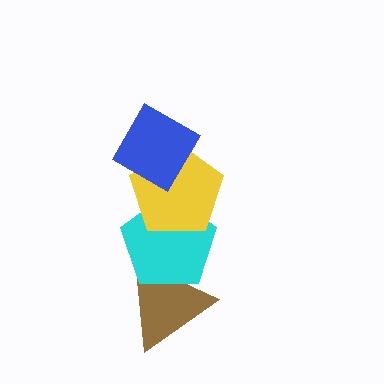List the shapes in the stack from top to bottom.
From top to bottom: the blue diamond, the yellow pentagon, the cyan pentagon, the brown triangle.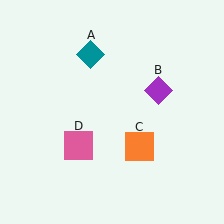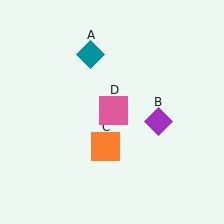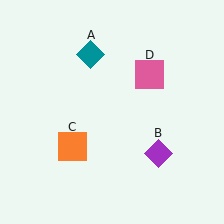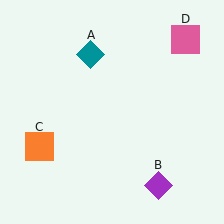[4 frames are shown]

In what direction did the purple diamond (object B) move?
The purple diamond (object B) moved down.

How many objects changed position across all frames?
3 objects changed position: purple diamond (object B), orange square (object C), pink square (object D).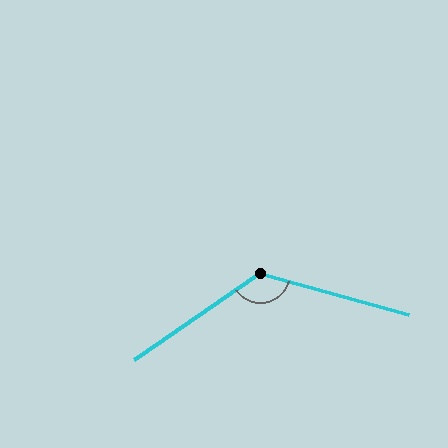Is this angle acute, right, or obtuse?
It is obtuse.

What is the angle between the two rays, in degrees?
Approximately 129 degrees.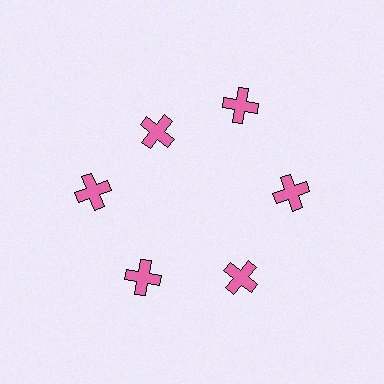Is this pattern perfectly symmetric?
No. The 6 pink crosses are arranged in a ring, but one element near the 11 o'clock position is pulled inward toward the center, breaking the 6-fold rotational symmetry.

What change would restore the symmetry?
The symmetry would be restored by moving it outward, back onto the ring so that all 6 crosses sit at equal angles and equal distance from the center.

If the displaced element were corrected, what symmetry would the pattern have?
It would have 6-fold rotational symmetry — the pattern would map onto itself every 60 degrees.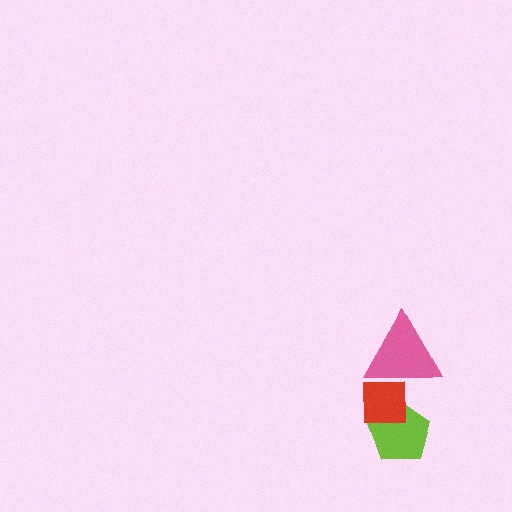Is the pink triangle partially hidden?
No, no other shape covers it.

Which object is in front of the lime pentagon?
The red square is in front of the lime pentagon.